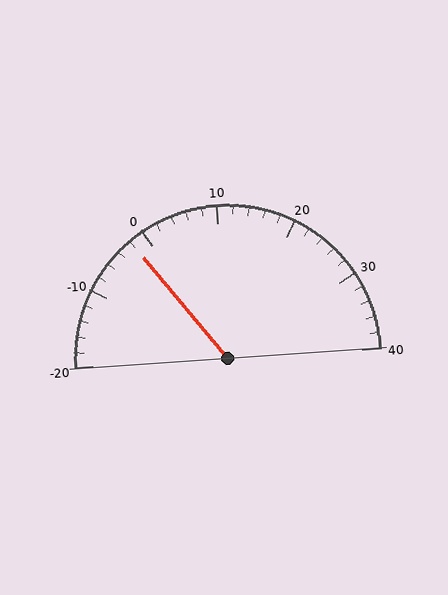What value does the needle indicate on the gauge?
The needle indicates approximately -2.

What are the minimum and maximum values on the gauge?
The gauge ranges from -20 to 40.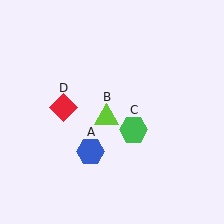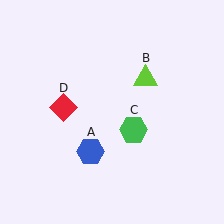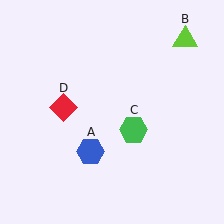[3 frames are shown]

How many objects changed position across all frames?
1 object changed position: lime triangle (object B).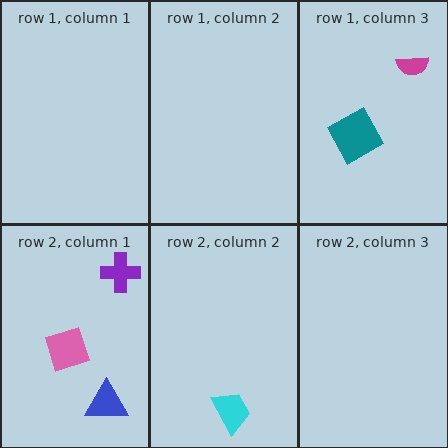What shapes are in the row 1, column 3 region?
The magenta semicircle, the teal square.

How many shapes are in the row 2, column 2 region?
1.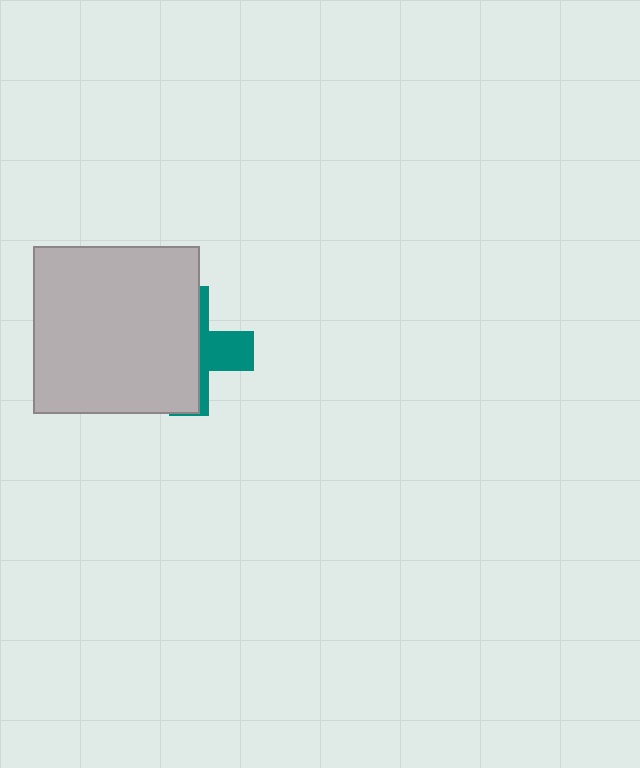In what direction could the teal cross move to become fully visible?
The teal cross could move right. That would shift it out from behind the light gray square entirely.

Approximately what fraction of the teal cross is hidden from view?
Roughly 65% of the teal cross is hidden behind the light gray square.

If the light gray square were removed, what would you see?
You would see the complete teal cross.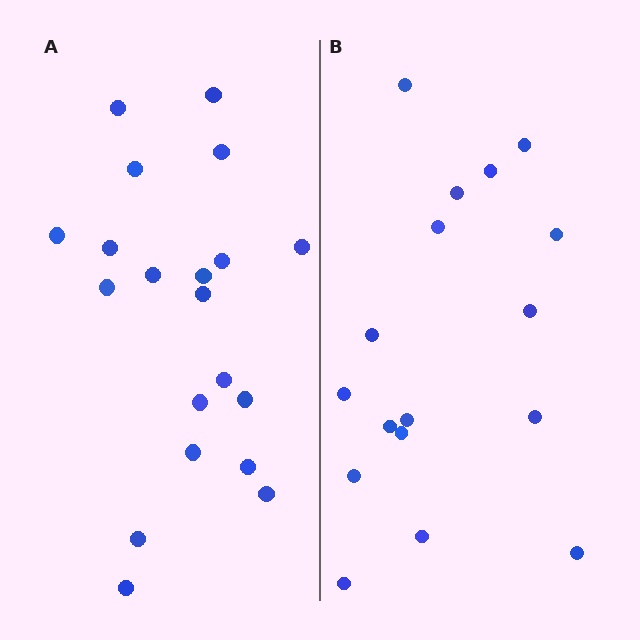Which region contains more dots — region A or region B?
Region A (the left region) has more dots.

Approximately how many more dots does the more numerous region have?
Region A has just a few more — roughly 2 or 3 more dots than region B.